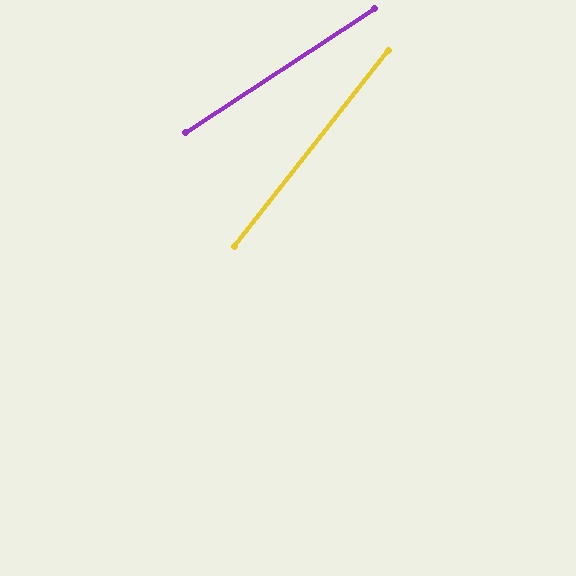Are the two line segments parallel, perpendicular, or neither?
Neither parallel nor perpendicular — they differ by about 19°.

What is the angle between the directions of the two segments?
Approximately 19 degrees.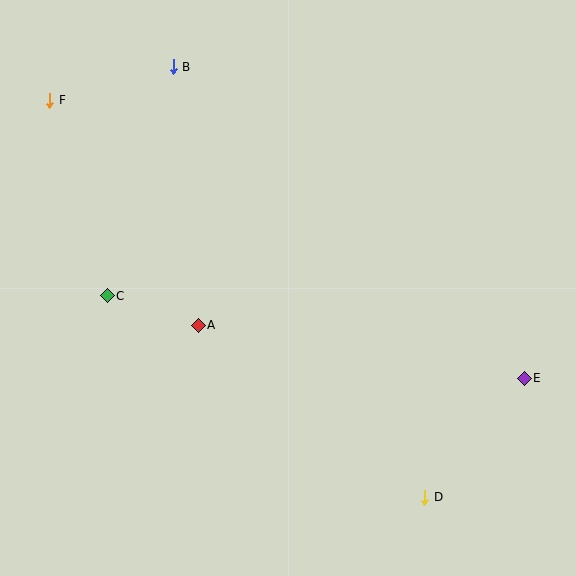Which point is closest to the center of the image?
Point A at (198, 325) is closest to the center.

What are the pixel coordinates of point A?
Point A is at (198, 325).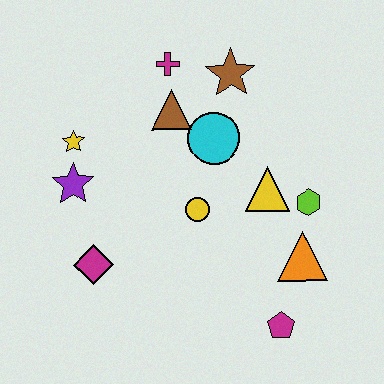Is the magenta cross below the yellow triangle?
No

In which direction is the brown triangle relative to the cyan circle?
The brown triangle is to the left of the cyan circle.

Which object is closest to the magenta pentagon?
The orange triangle is closest to the magenta pentagon.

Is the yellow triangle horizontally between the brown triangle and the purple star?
No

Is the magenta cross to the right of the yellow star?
Yes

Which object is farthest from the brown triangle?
The magenta pentagon is farthest from the brown triangle.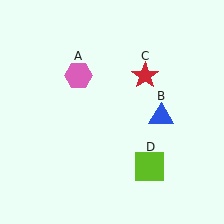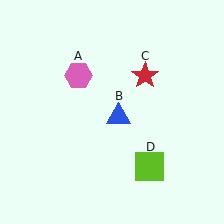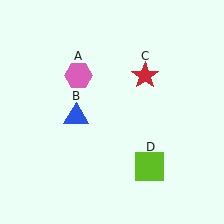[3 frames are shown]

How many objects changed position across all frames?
1 object changed position: blue triangle (object B).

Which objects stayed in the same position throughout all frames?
Pink hexagon (object A) and red star (object C) and lime square (object D) remained stationary.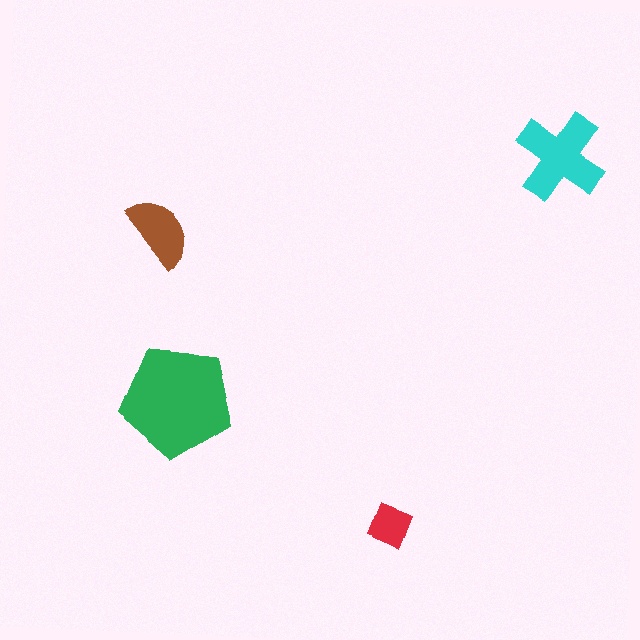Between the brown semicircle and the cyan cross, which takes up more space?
The cyan cross.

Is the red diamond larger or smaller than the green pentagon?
Smaller.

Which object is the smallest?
The red diamond.